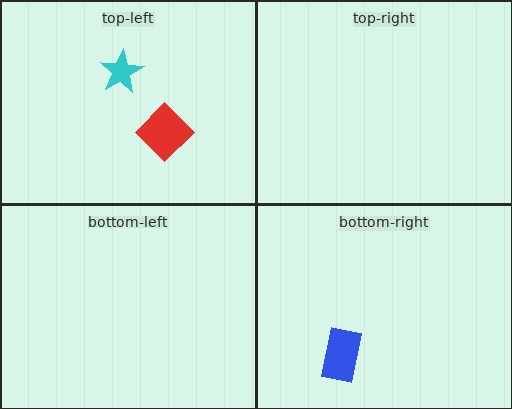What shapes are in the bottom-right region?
The blue rectangle.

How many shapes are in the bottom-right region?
1.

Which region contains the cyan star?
The top-left region.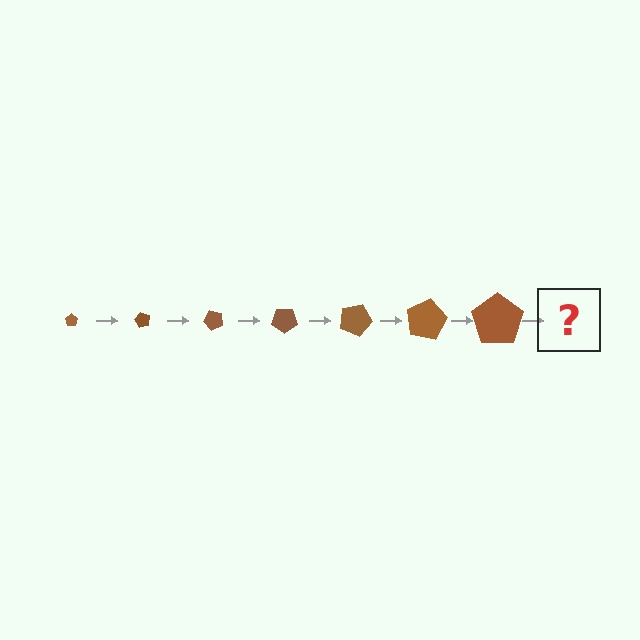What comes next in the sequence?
The next element should be a pentagon, larger than the previous one and rotated 420 degrees from the start.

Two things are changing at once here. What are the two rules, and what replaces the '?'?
The two rules are that the pentagon grows larger each step and it rotates 60 degrees each step. The '?' should be a pentagon, larger than the previous one and rotated 420 degrees from the start.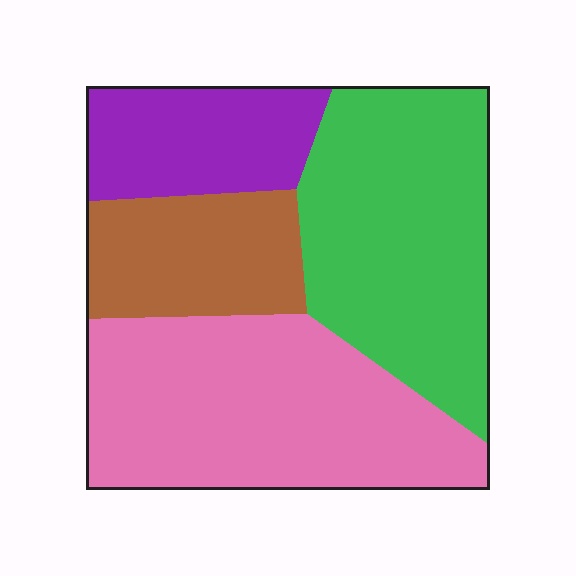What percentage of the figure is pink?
Pink takes up about three eighths (3/8) of the figure.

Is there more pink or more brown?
Pink.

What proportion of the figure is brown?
Brown covers around 15% of the figure.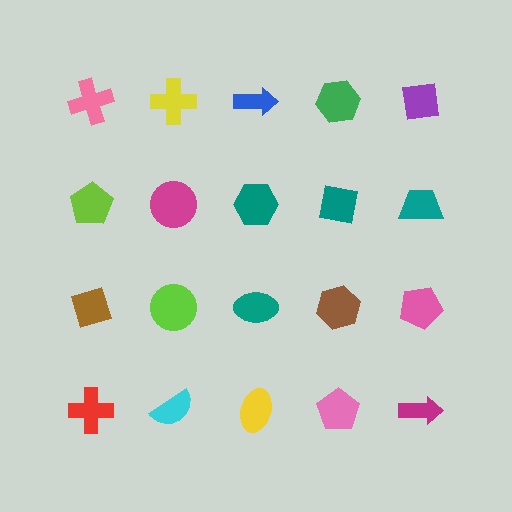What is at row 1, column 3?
A blue arrow.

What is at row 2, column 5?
A teal trapezoid.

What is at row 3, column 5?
A pink pentagon.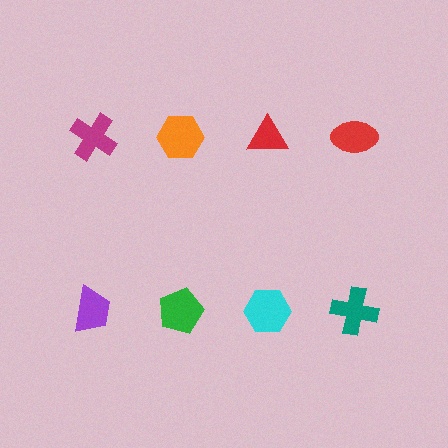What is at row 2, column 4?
A teal cross.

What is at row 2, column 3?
A cyan hexagon.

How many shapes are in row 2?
4 shapes.